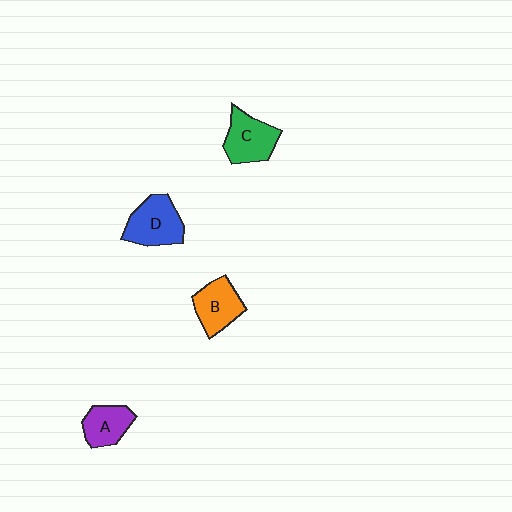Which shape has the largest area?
Shape D (blue).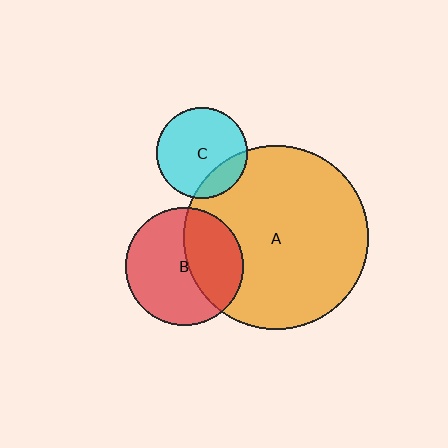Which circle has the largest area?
Circle A (orange).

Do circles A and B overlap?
Yes.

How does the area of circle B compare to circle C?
Approximately 1.7 times.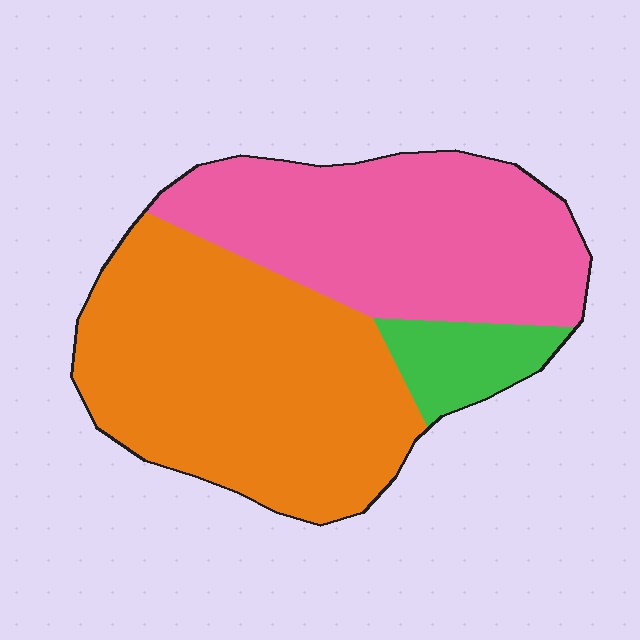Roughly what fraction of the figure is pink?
Pink takes up between a third and a half of the figure.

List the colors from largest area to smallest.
From largest to smallest: orange, pink, green.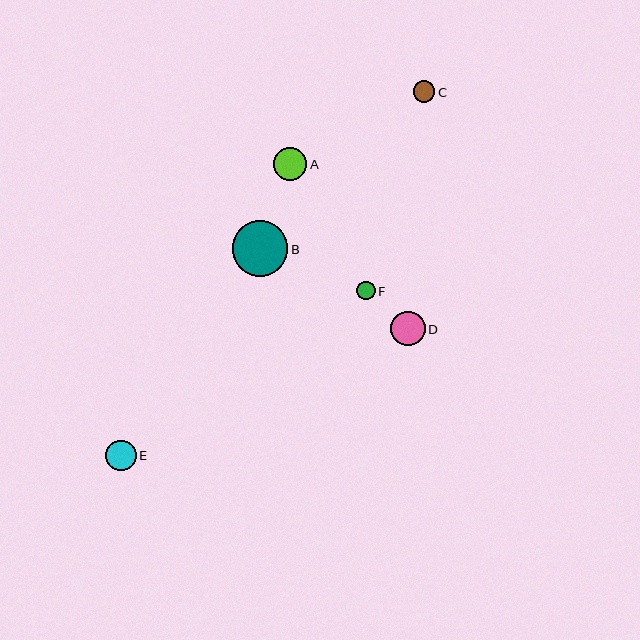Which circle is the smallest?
Circle F is the smallest with a size of approximately 19 pixels.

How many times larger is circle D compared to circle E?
Circle D is approximately 1.1 times the size of circle E.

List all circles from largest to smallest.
From largest to smallest: B, D, A, E, C, F.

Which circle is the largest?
Circle B is the largest with a size of approximately 55 pixels.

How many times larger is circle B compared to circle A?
Circle B is approximately 1.7 times the size of circle A.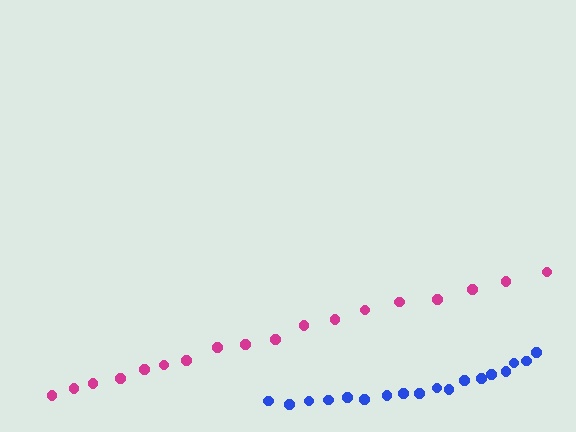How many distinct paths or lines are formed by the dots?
There are 2 distinct paths.